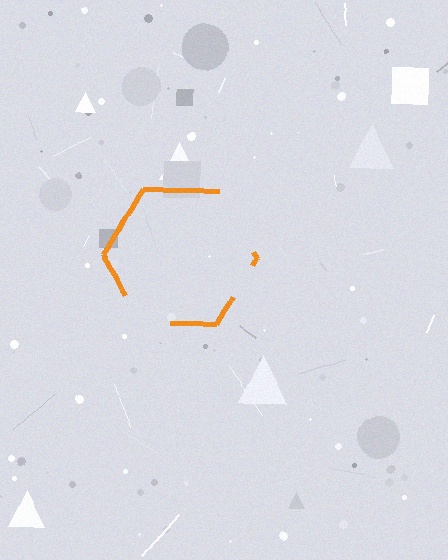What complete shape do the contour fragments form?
The contour fragments form a hexagon.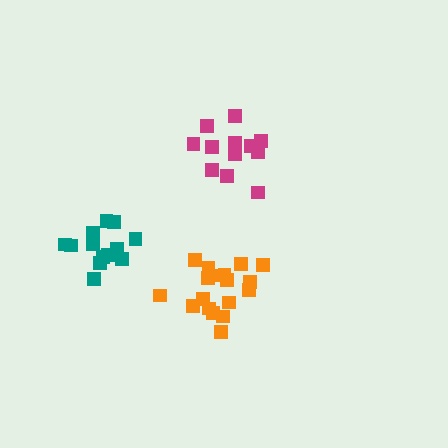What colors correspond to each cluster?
The clusters are colored: teal, orange, magenta.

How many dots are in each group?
Group 1: 13 dots, Group 2: 18 dots, Group 3: 12 dots (43 total).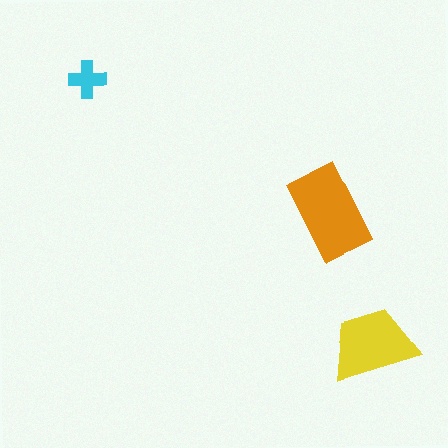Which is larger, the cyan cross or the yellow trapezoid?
The yellow trapezoid.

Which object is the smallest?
The cyan cross.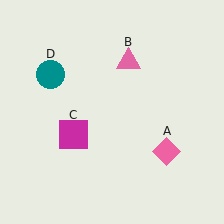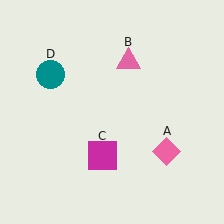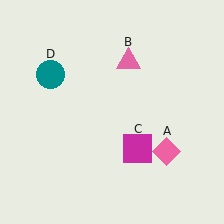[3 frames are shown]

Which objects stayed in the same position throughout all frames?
Pink diamond (object A) and pink triangle (object B) and teal circle (object D) remained stationary.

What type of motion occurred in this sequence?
The magenta square (object C) rotated counterclockwise around the center of the scene.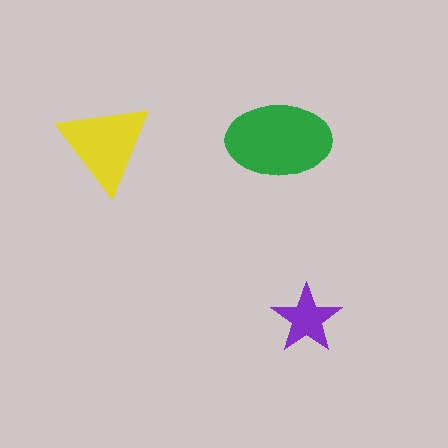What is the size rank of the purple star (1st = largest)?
3rd.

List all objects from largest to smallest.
The green ellipse, the yellow triangle, the purple star.